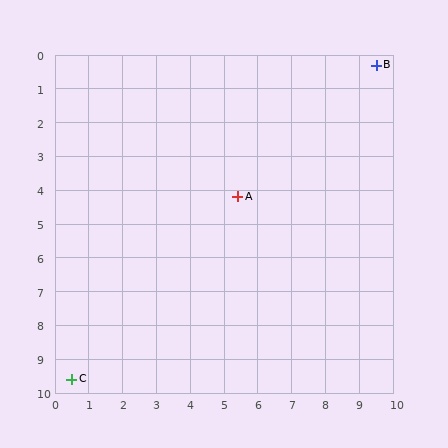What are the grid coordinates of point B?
Point B is at approximately (9.5, 0.3).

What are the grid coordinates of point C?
Point C is at approximately (0.5, 9.6).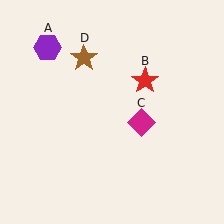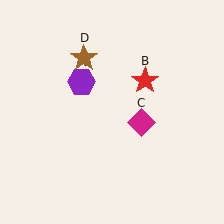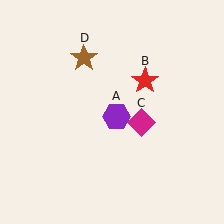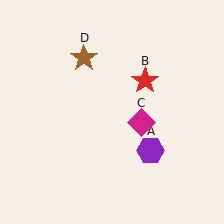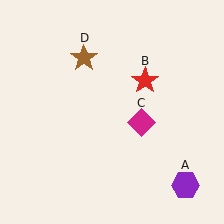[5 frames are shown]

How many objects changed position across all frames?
1 object changed position: purple hexagon (object A).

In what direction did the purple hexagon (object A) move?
The purple hexagon (object A) moved down and to the right.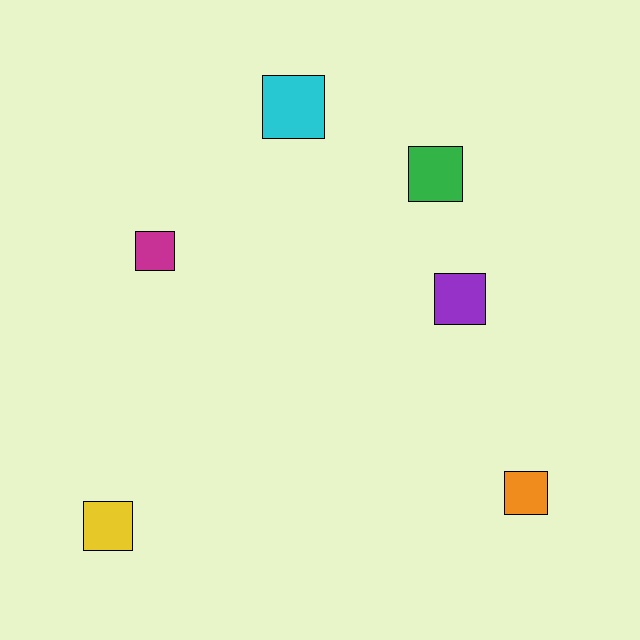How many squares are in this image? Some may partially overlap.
There are 6 squares.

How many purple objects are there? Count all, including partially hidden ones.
There is 1 purple object.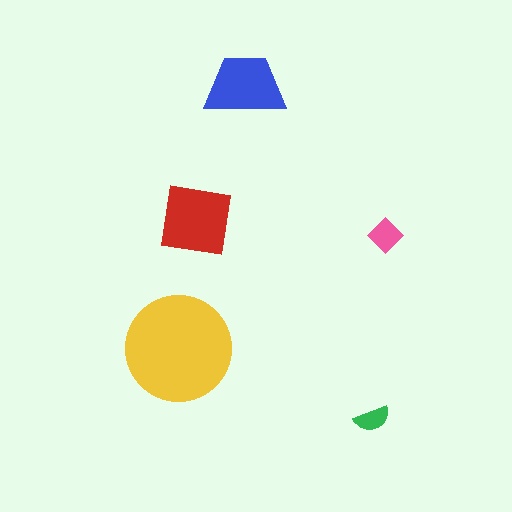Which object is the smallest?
The green semicircle.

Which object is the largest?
The yellow circle.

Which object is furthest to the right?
The pink diamond is rightmost.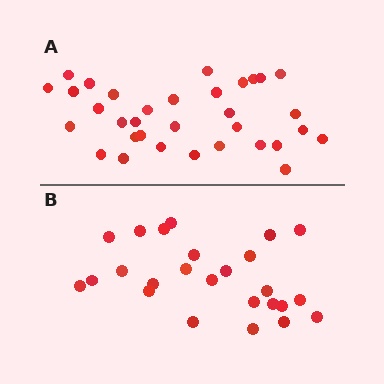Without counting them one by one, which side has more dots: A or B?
Region A (the top region) has more dots.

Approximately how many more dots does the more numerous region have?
Region A has roughly 8 or so more dots than region B.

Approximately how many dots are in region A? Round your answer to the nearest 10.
About 30 dots. (The exact count is 33, which rounds to 30.)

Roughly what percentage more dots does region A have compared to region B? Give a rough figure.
About 30% more.